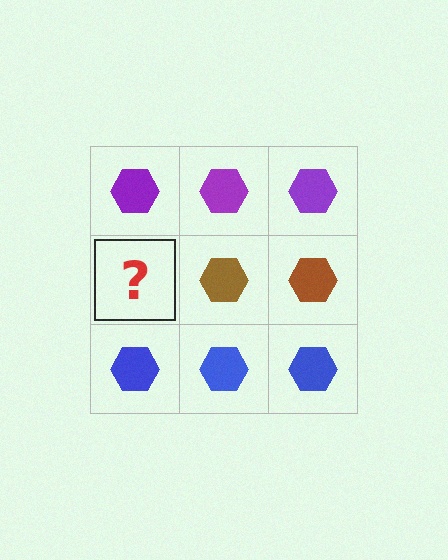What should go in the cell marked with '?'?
The missing cell should contain a brown hexagon.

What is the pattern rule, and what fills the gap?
The rule is that each row has a consistent color. The gap should be filled with a brown hexagon.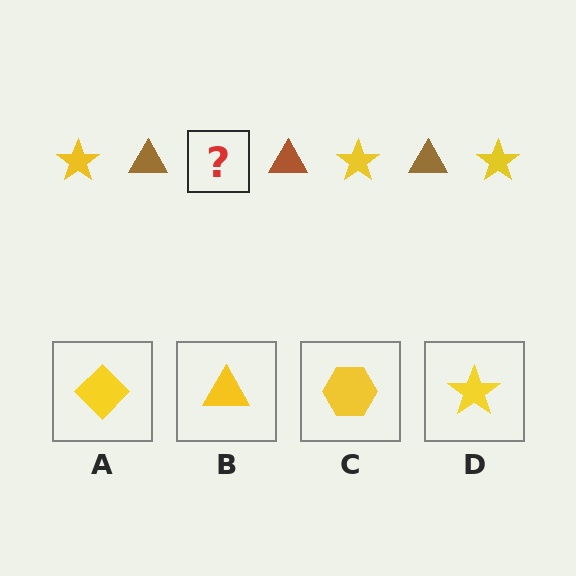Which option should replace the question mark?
Option D.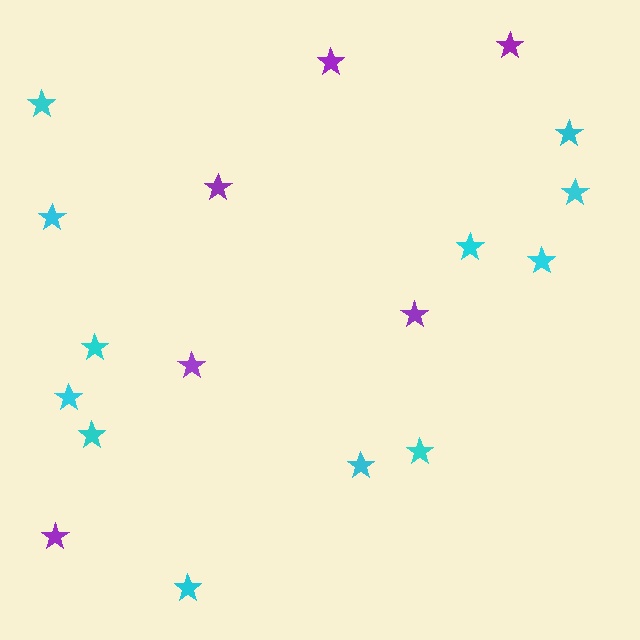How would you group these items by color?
There are 2 groups: one group of cyan stars (12) and one group of purple stars (6).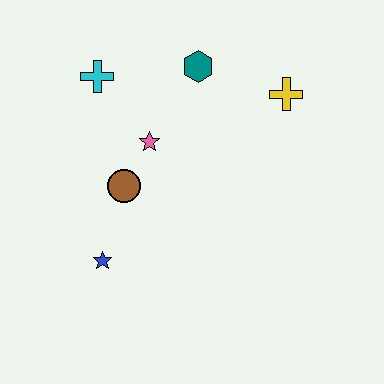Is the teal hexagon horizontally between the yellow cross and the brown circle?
Yes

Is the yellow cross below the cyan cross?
Yes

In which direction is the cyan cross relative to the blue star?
The cyan cross is above the blue star.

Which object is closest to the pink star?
The brown circle is closest to the pink star.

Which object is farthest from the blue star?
The yellow cross is farthest from the blue star.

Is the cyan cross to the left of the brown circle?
Yes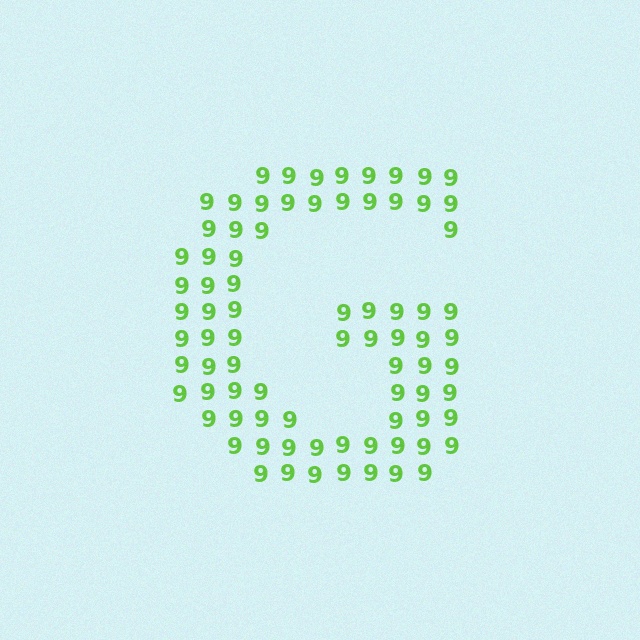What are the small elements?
The small elements are digit 9's.